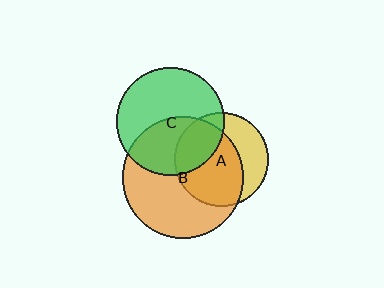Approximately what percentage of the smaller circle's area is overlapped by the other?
Approximately 30%.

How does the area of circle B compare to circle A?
Approximately 1.6 times.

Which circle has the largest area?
Circle B (orange).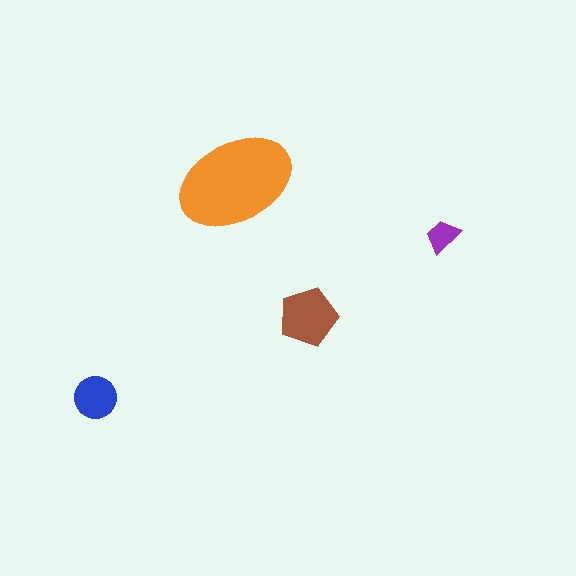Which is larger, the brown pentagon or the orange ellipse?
The orange ellipse.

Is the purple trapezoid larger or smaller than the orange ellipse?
Smaller.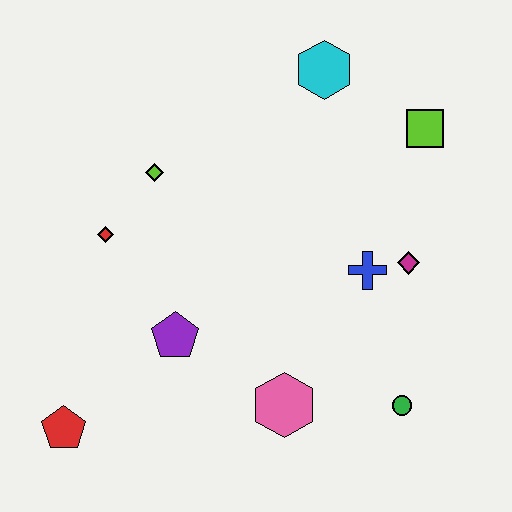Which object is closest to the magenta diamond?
The blue cross is closest to the magenta diamond.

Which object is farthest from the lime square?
The red pentagon is farthest from the lime square.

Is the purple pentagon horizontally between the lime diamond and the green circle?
Yes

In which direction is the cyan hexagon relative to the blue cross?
The cyan hexagon is above the blue cross.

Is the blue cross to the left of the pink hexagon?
No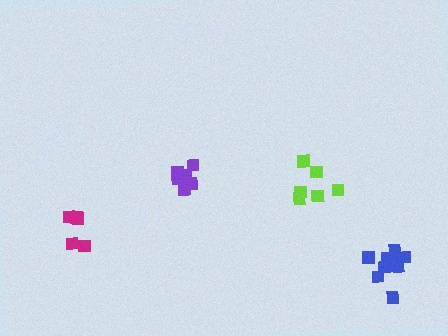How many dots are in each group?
Group 1: 5 dots, Group 2: 7 dots, Group 3: 6 dots, Group 4: 10 dots (28 total).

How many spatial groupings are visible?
There are 4 spatial groupings.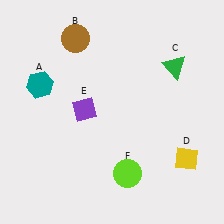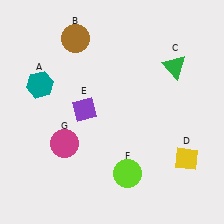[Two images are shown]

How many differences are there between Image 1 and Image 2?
There is 1 difference between the two images.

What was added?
A magenta circle (G) was added in Image 2.